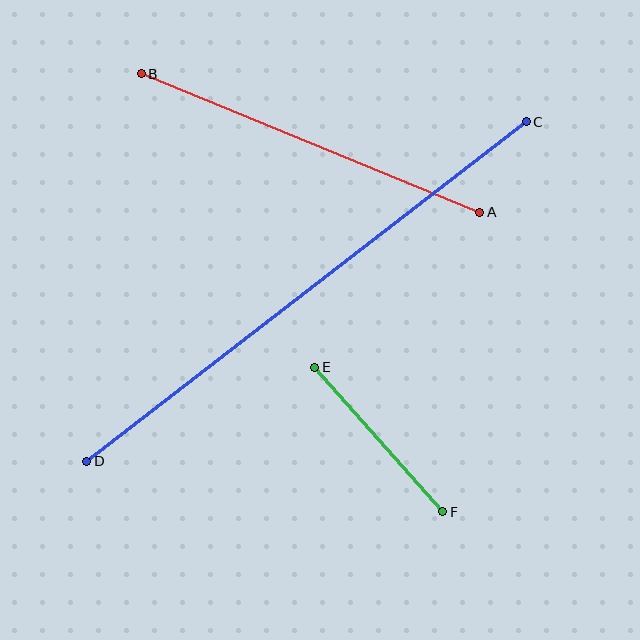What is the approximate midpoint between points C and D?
The midpoint is at approximately (306, 292) pixels.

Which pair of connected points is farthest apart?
Points C and D are farthest apart.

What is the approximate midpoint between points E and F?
The midpoint is at approximately (379, 440) pixels.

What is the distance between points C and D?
The distance is approximately 555 pixels.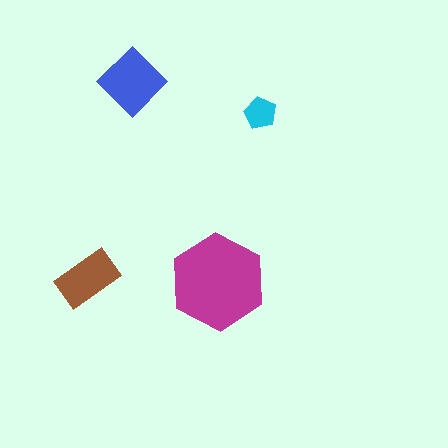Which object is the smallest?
The cyan pentagon.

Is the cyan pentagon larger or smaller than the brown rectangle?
Smaller.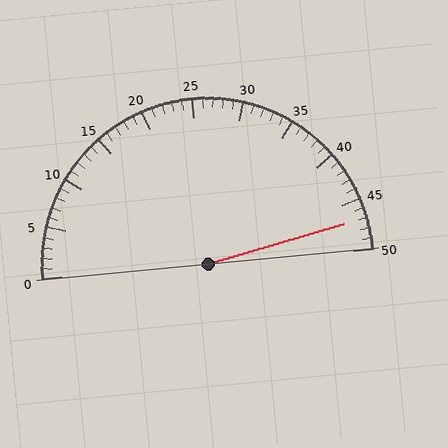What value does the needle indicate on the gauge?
The needle indicates approximately 47.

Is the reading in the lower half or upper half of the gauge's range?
The reading is in the upper half of the range (0 to 50).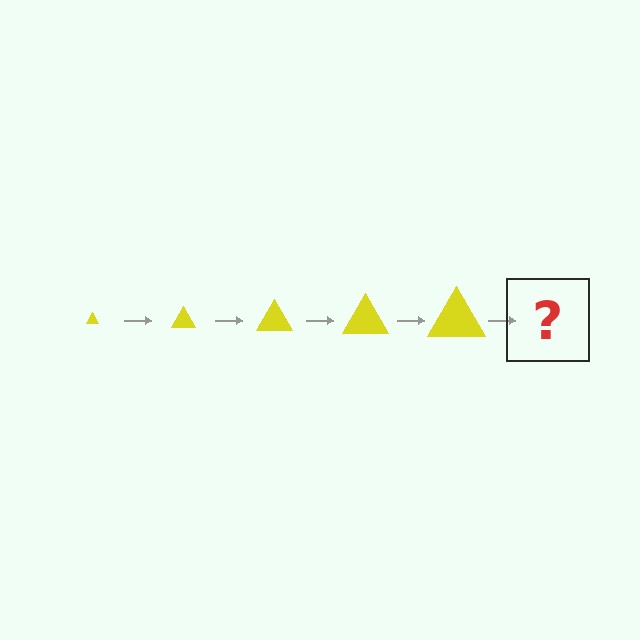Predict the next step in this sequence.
The next step is a yellow triangle, larger than the previous one.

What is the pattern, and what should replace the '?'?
The pattern is that the triangle gets progressively larger each step. The '?' should be a yellow triangle, larger than the previous one.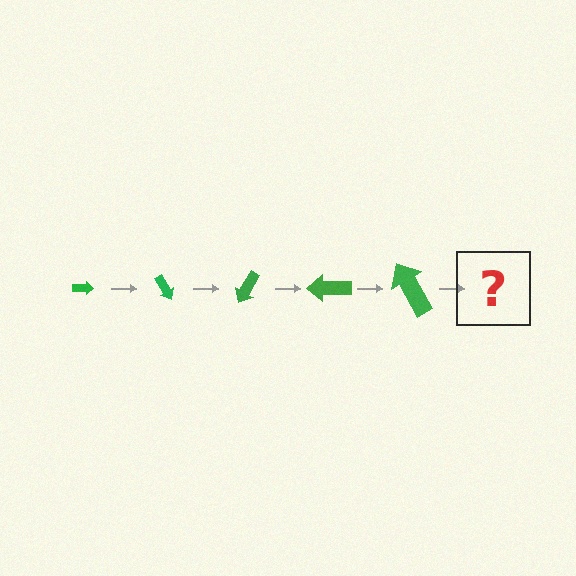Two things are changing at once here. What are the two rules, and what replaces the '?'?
The two rules are that the arrow grows larger each step and it rotates 60 degrees each step. The '?' should be an arrow, larger than the previous one and rotated 300 degrees from the start.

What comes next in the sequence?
The next element should be an arrow, larger than the previous one and rotated 300 degrees from the start.